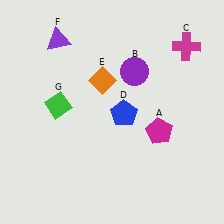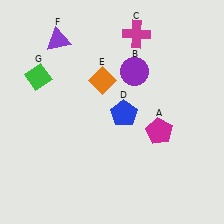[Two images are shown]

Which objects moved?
The objects that moved are: the magenta cross (C), the green diamond (G).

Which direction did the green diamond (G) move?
The green diamond (G) moved up.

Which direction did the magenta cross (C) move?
The magenta cross (C) moved left.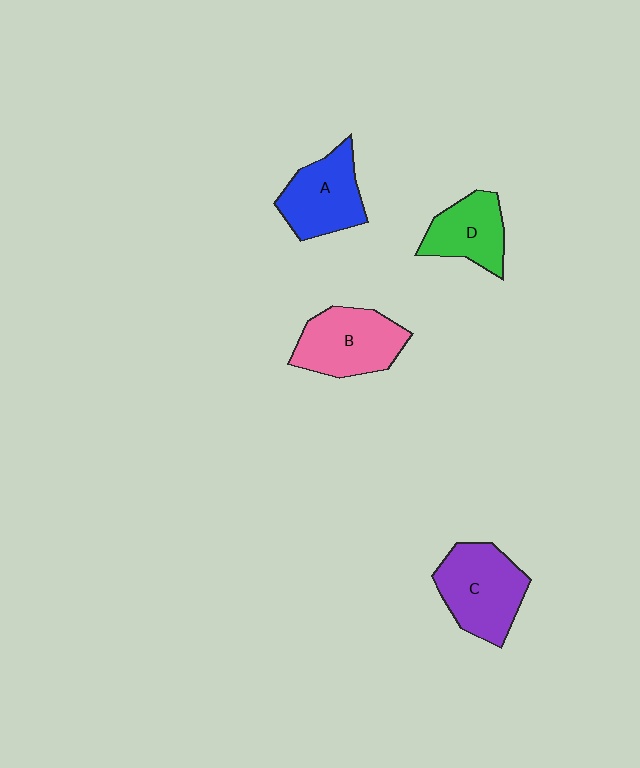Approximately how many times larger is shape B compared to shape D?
Approximately 1.3 times.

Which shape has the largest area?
Shape C (purple).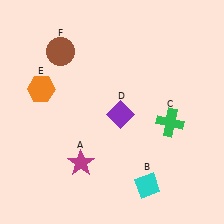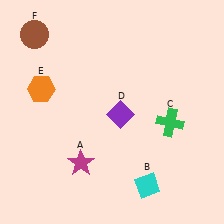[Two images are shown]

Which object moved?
The brown circle (F) moved left.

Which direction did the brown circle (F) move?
The brown circle (F) moved left.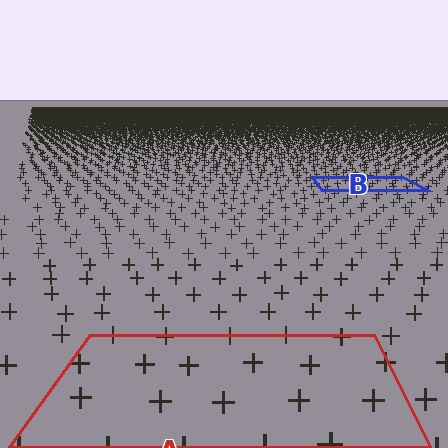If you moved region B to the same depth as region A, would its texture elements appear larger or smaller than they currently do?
They would appear larger. At a closer depth, the same texture elements are projected at a bigger on-screen size.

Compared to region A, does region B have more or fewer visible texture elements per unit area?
Region B has more texture elements per unit area — they are packed more densely because it is farther away.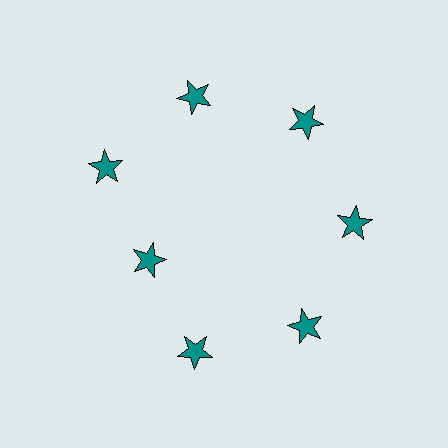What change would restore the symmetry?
The symmetry would be restored by moving it outward, back onto the ring so that all 7 stars sit at equal angles and equal distance from the center.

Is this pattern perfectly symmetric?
No. The 7 teal stars are arranged in a ring, but one element near the 8 o'clock position is pulled inward toward the center, breaking the 7-fold rotational symmetry.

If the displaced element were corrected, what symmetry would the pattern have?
It would have 7-fold rotational symmetry — the pattern would map onto itself every 51 degrees.